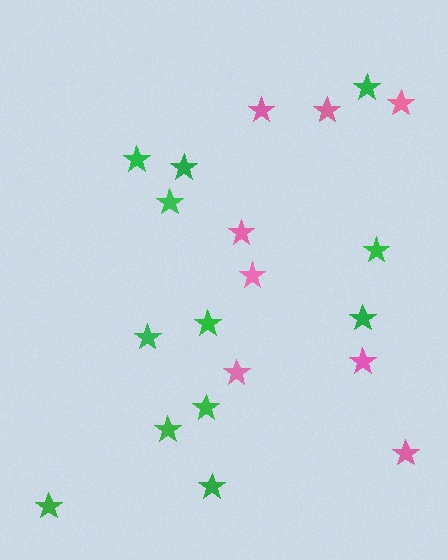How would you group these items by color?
There are 2 groups: one group of pink stars (8) and one group of green stars (12).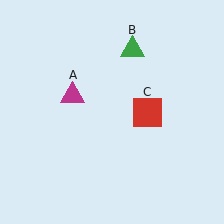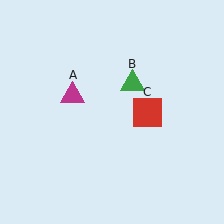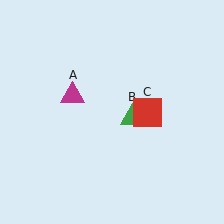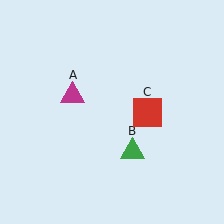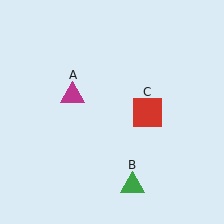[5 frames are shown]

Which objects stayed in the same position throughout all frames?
Magenta triangle (object A) and red square (object C) remained stationary.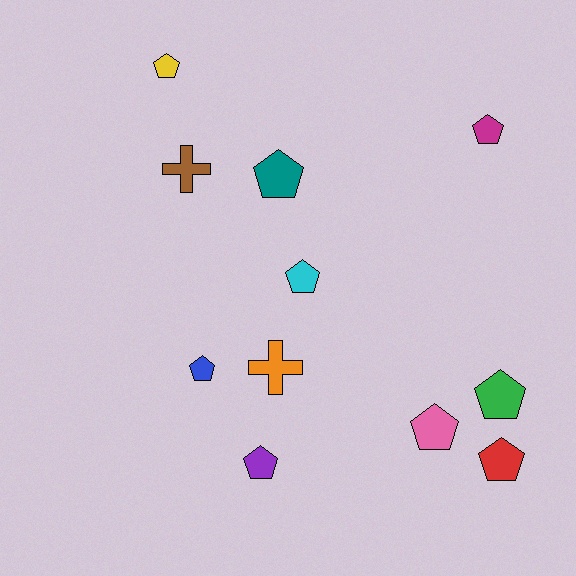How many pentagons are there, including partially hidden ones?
There are 9 pentagons.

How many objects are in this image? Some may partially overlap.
There are 11 objects.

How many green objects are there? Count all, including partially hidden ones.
There is 1 green object.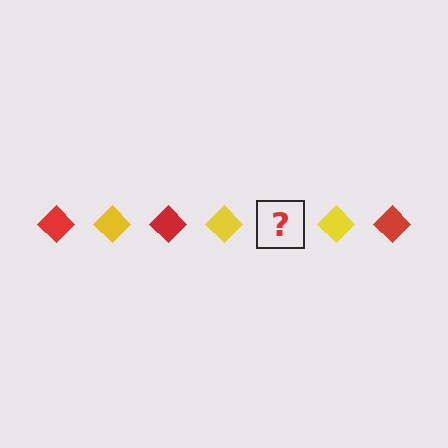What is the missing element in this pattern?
The missing element is a red diamond.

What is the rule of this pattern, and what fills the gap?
The rule is that the pattern cycles through red, yellow diamonds. The gap should be filled with a red diamond.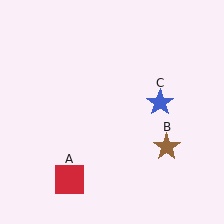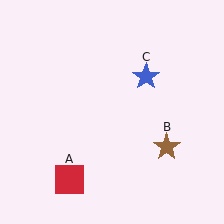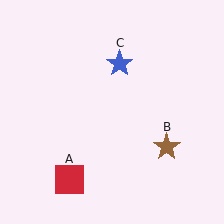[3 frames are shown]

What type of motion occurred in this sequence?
The blue star (object C) rotated counterclockwise around the center of the scene.